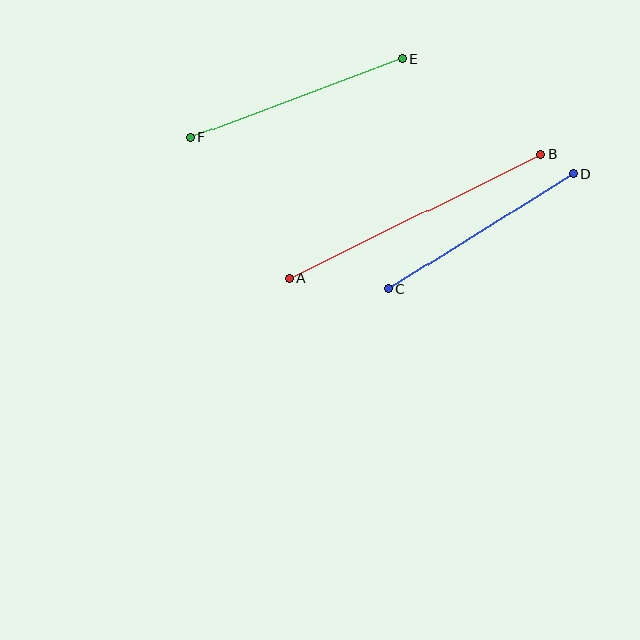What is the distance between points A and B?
The distance is approximately 280 pixels.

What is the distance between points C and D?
The distance is approximately 218 pixels.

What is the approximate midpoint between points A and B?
The midpoint is at approximately (415, 216) pixels.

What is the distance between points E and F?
The distance is approximately 227 pixels.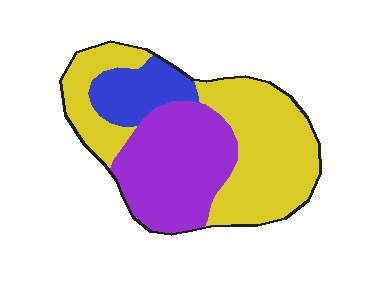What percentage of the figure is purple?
Purple covers roughly 35% of the figure.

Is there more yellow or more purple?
Yellow.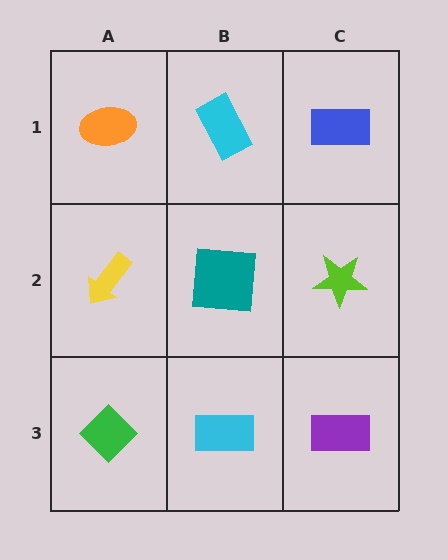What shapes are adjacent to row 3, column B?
A teal square (row 2, column B), a green diamond (row 3, column A), a purple rectangle (row 3, column C).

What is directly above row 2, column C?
A blue rectangle.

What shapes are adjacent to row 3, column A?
A yellow arrow (row 2, column A), a cyan rectangle (row 3, column B).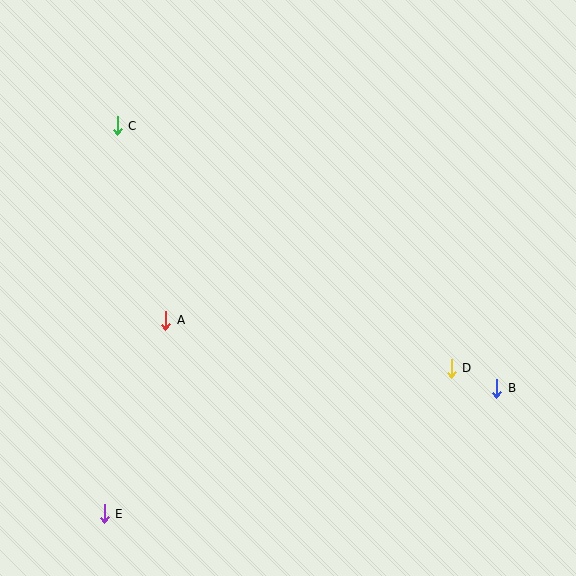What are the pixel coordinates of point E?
Point E is at (104, 514).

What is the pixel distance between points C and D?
The distance between C and D is 413 pixels.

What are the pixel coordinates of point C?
Point C is at (117, 126).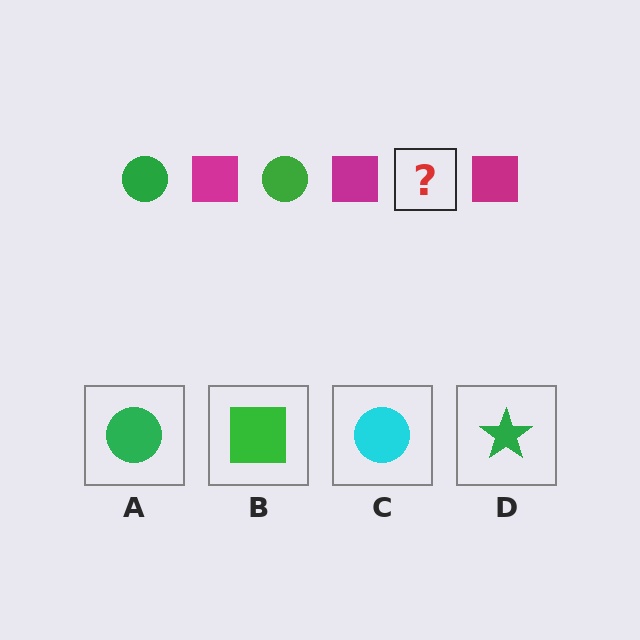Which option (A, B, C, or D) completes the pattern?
A.